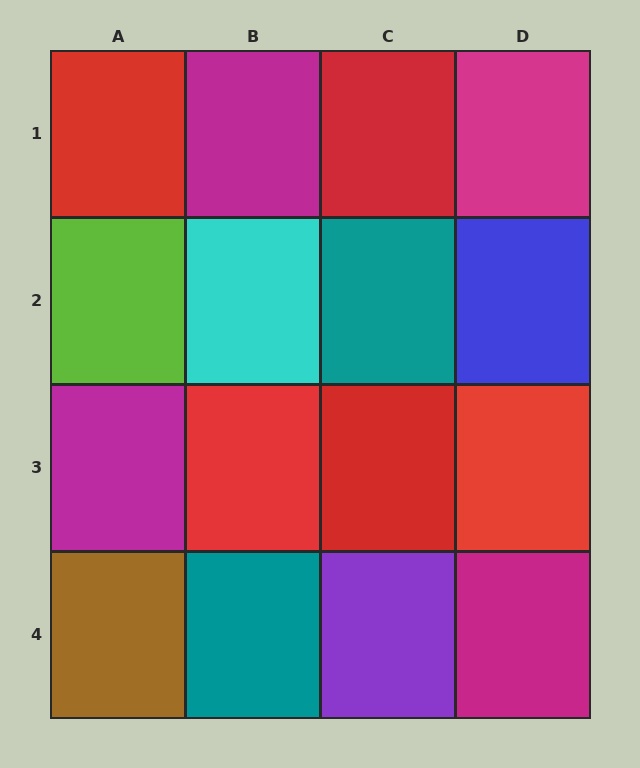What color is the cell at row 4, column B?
Teal.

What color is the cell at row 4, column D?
Magenta.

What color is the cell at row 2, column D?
Blue.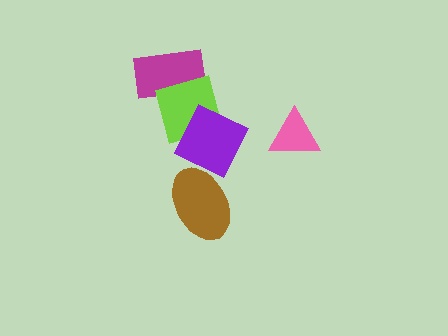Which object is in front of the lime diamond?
The purple square is in front of the lime diamond.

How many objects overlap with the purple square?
1 object overlaps with the purple square.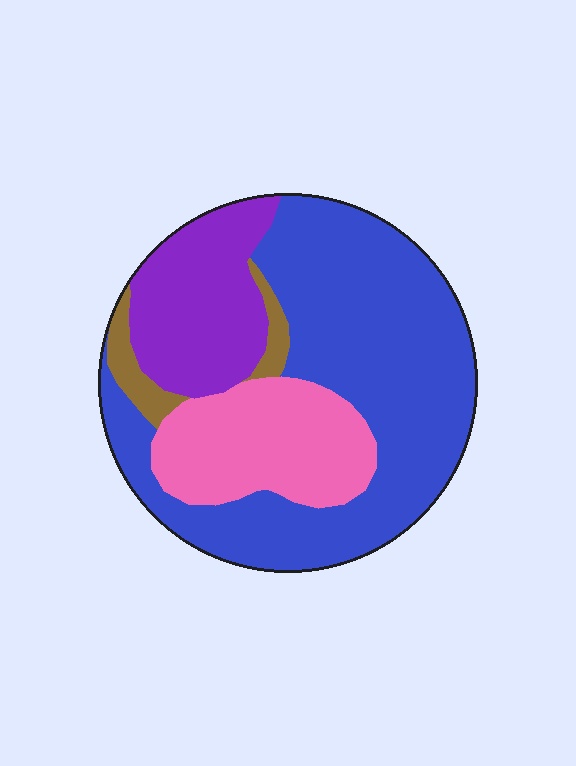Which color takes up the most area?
Blue, at roughly 55%.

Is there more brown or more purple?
Purple.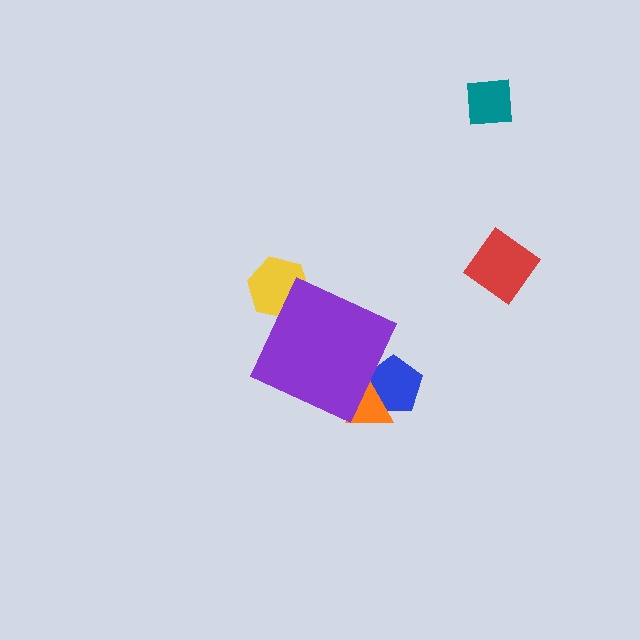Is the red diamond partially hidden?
No, the red diamond is fully visible.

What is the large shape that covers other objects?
A purple diamond.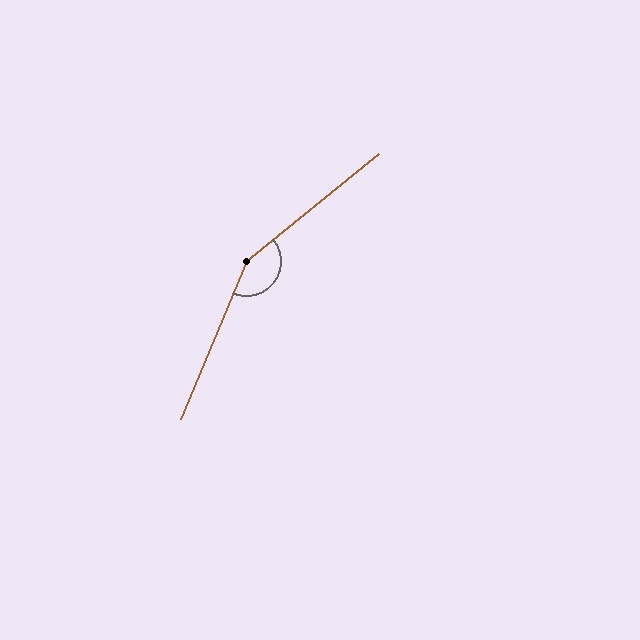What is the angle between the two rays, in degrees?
Approximately 152 degrees.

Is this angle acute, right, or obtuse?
It is obtuse.